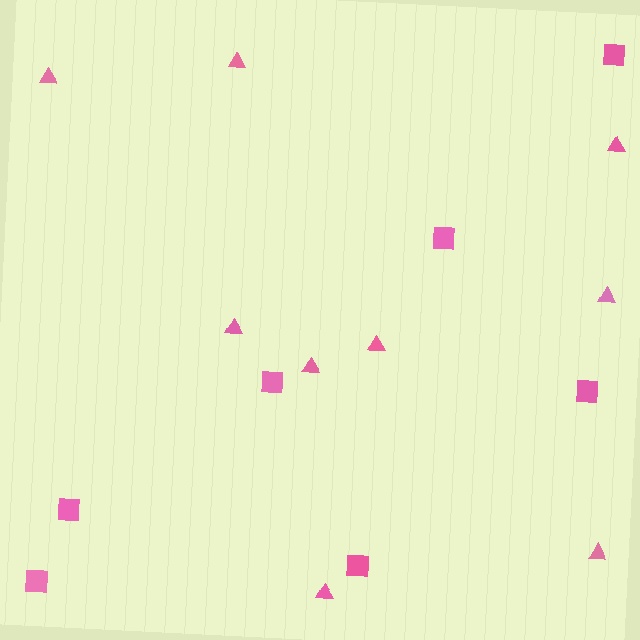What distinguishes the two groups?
There are 2 groups: one group of squares (7) and one group of triangles (9).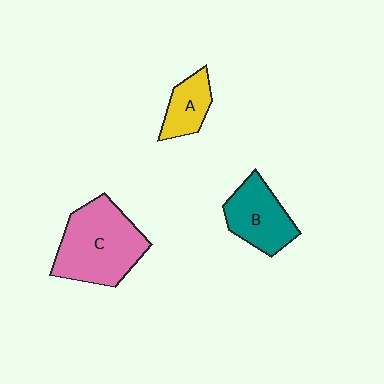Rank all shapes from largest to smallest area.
From largest to smallest: C (pink), B (teal), A (yellow).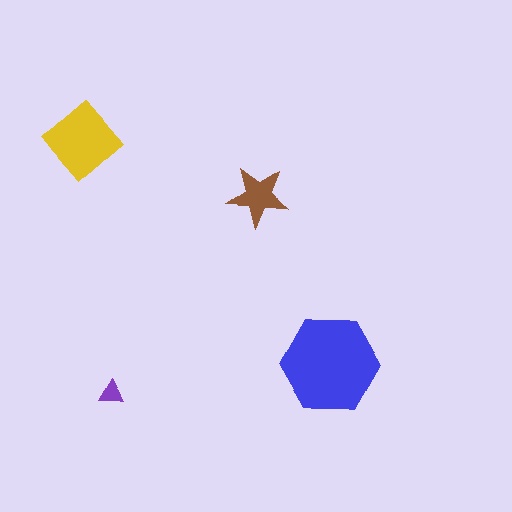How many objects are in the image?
There are 4 objects in the image.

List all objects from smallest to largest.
The purple triangle, the brown star, the yellow diamond, the blue hexagon.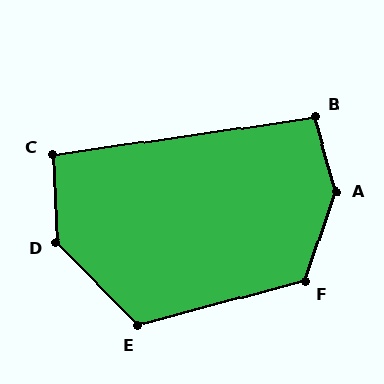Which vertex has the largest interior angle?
A, at approximately 145 degrees.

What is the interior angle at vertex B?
Approximately 98 degrees (obtuse).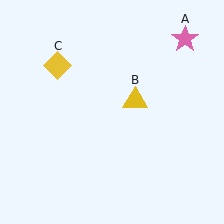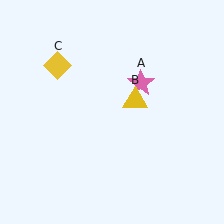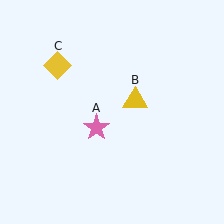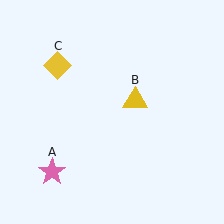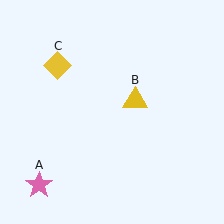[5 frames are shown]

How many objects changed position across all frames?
1 object changed position: pink star (object A).